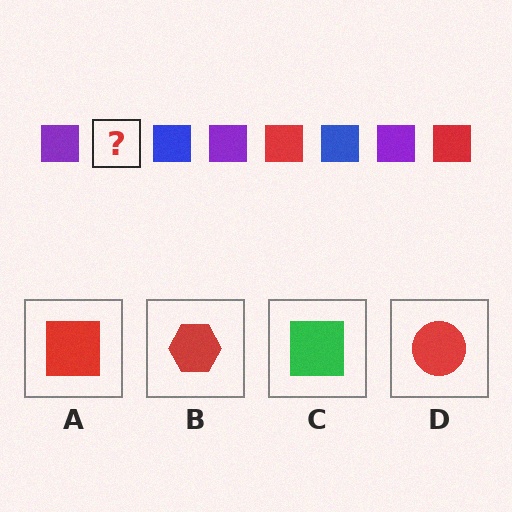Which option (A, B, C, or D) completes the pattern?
A.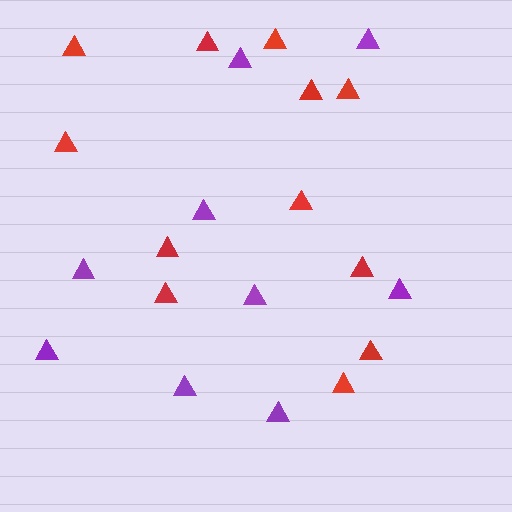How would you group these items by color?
There are 2 groups: one group of red triangles (12) and one group of purple triangles (9).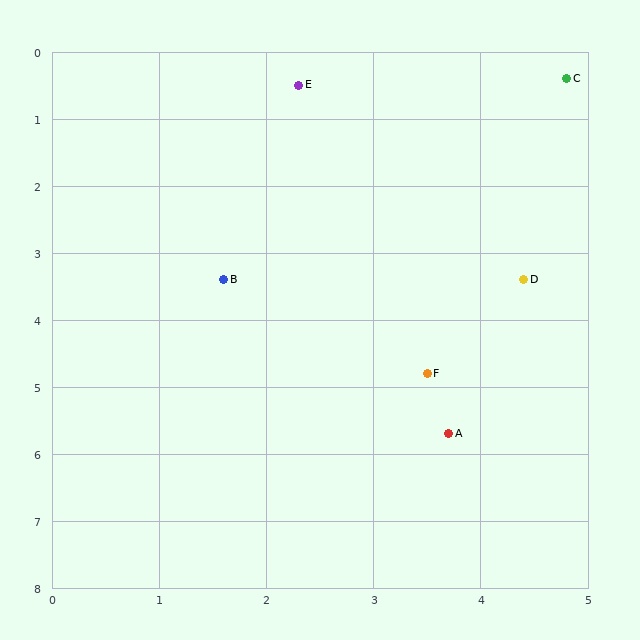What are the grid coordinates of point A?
Point A is at approximately (3.7, 5.7).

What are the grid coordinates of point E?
Point E is at approximately (2.3, 0.5).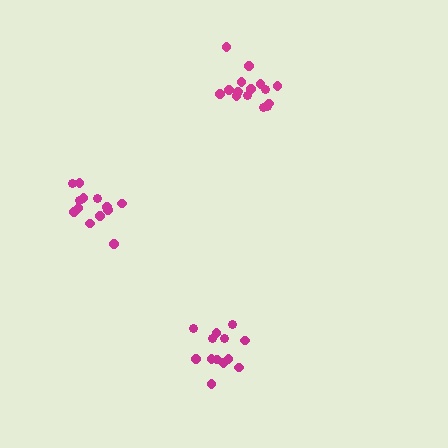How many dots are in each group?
Group 1: 13 dots, Group 2: 13 dots, Group 3: 16 dots (42 total).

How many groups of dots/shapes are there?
There are 3 groups.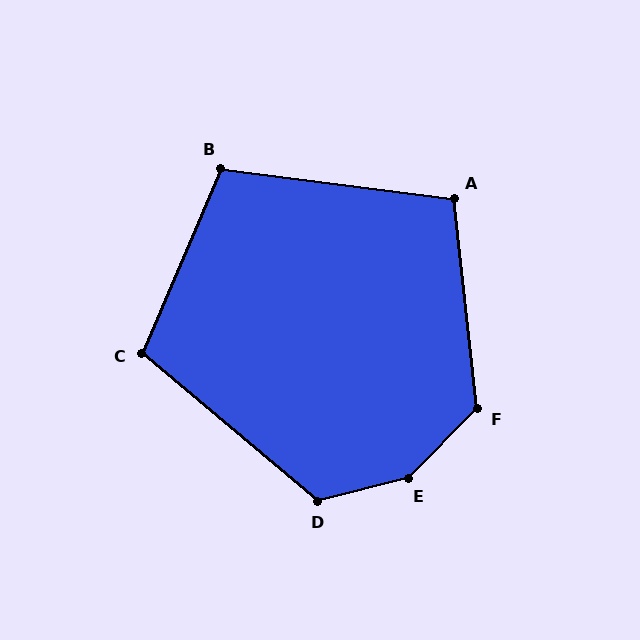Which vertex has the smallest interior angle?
A, at approximately 104 degrees.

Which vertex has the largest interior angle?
E, at approximately 149 degrees.